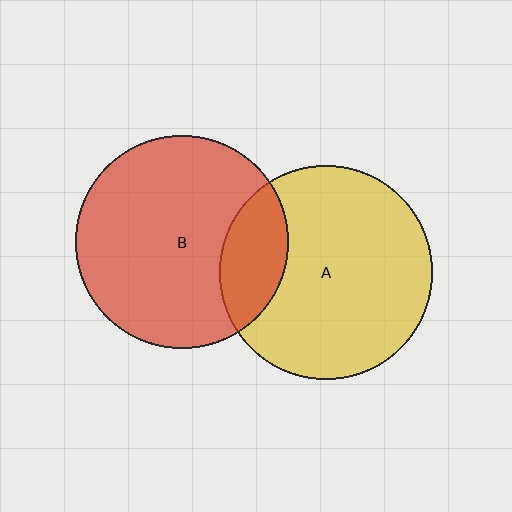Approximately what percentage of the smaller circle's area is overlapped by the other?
Approximately 20%.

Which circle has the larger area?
Circle A (yellow).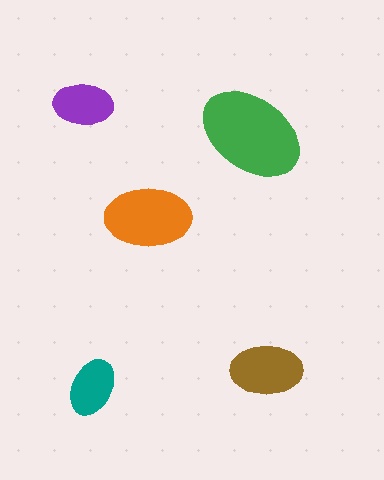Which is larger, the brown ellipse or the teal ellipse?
The brown one.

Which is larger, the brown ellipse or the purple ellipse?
The brown one.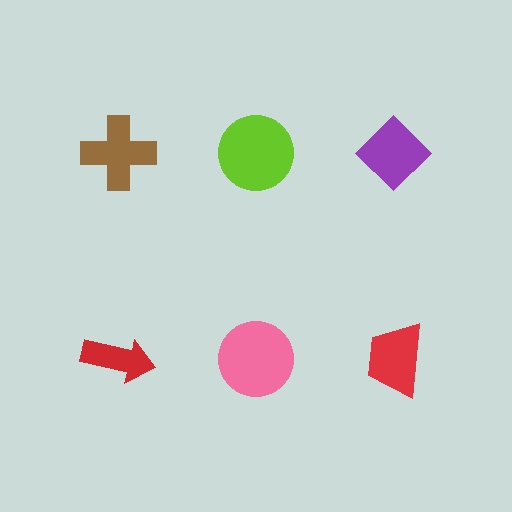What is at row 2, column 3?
A red trapezoid.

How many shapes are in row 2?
3 shapes.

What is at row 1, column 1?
A brown cross.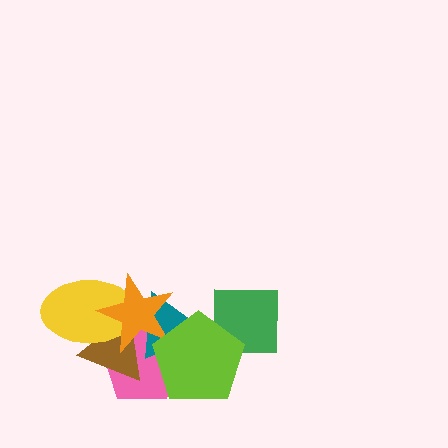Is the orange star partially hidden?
Yes, it is partially covered by another shape.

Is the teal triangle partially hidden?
Yes, it is partially covered by another shape.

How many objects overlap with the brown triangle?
4 objects overlap with the brown triangle.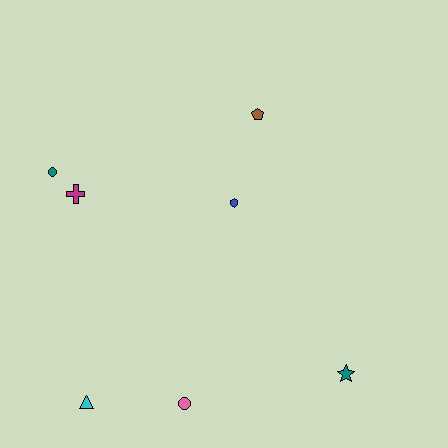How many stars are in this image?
There is 1 star.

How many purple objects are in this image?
There are no purple objects.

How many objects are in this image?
There are 7 objects.